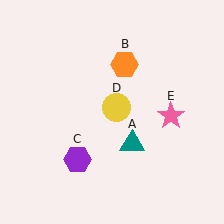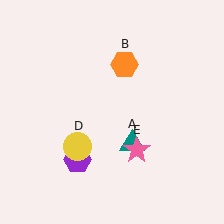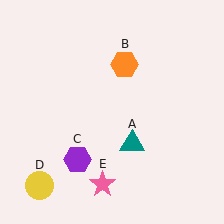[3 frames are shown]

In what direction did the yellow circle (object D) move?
The yellow circle (object D) moved down and to the left.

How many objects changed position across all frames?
2 objects changed position: yellow circle (object D), pink star (object E).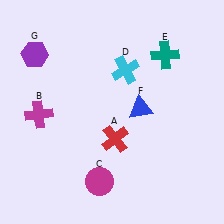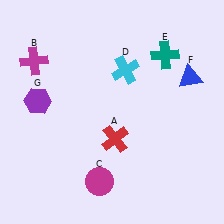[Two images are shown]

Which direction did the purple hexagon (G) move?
The purple hexagon (G) moved down.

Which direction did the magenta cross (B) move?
The magenta cross (B) moved up.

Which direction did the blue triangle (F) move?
The blue triangle (F) moved right.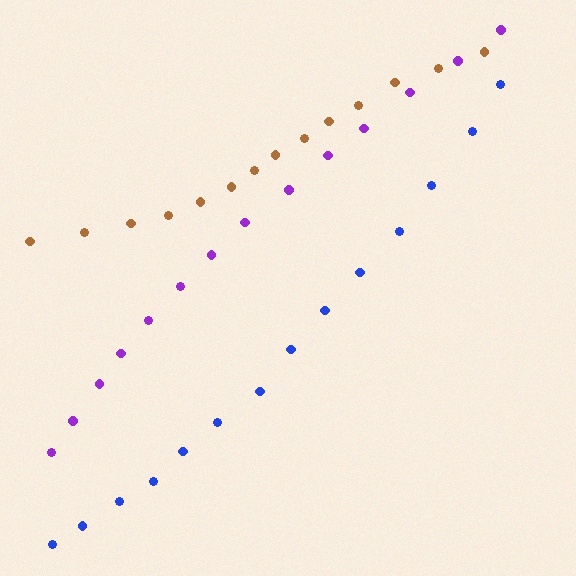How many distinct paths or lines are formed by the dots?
There are 3 distinct paths.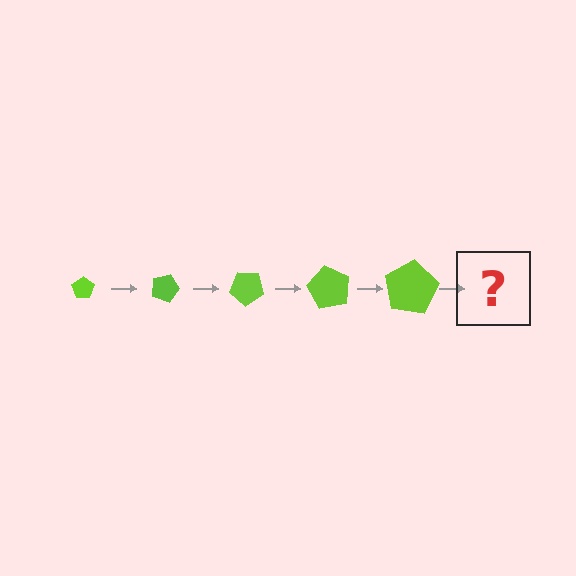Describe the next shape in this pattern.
It should be a pentagon, larger than the previous one and rotated 100 degrees from the start.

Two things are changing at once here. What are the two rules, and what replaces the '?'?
The two rules are that the pentagon grows larger each step and it rotates 20 degrees each step. The '?' should be a pentagon, larger than the previous one and rotated 100 degrees from the start.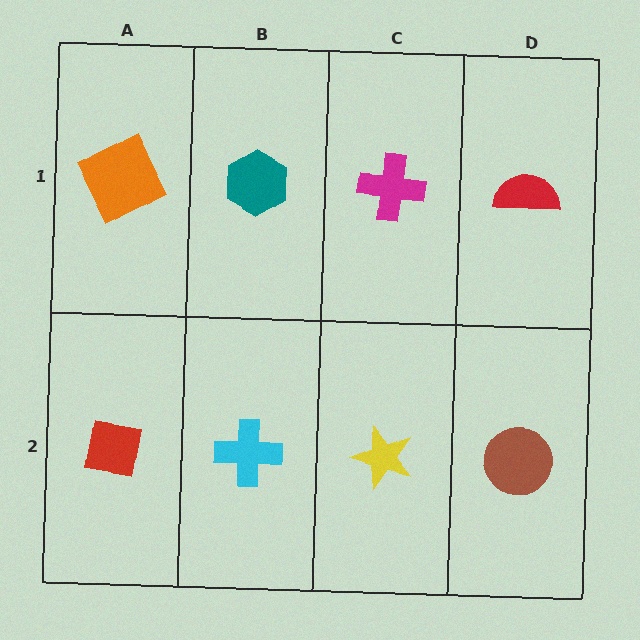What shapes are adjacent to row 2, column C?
A magenta cross (row 1, column C), a cyan cross (row 2, column B), a brown circle (row 2, column D).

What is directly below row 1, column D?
A brown circle.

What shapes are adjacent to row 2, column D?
A red semicircle (row 1, column D), a yellow star (row 2, column C).